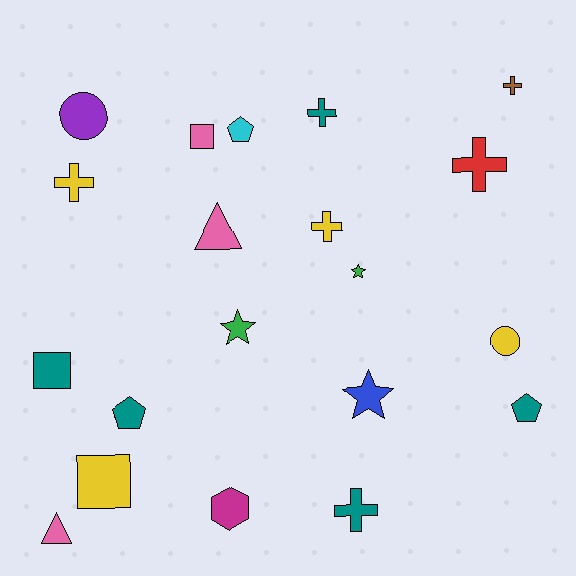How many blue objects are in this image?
There is 1 blue object.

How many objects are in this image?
There are 20 objects.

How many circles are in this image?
There are 2 circles.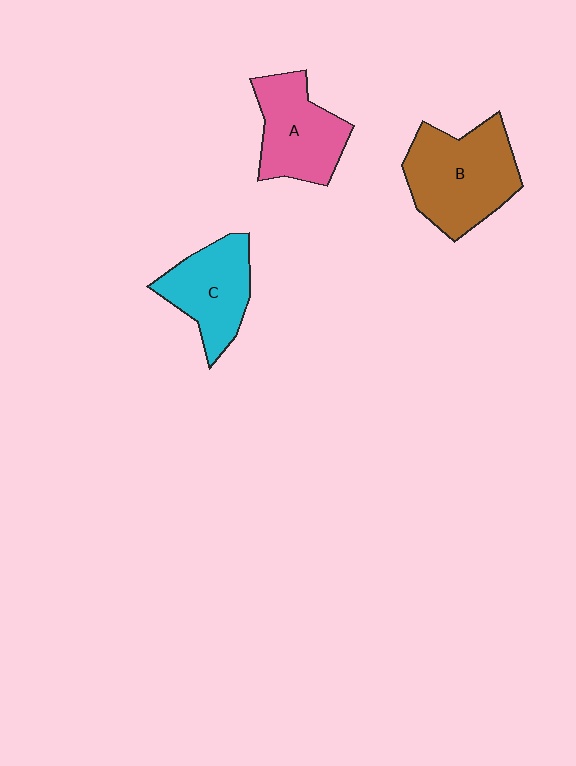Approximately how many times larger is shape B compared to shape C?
Approximately 1.4 times.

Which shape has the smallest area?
Shape C (cyan).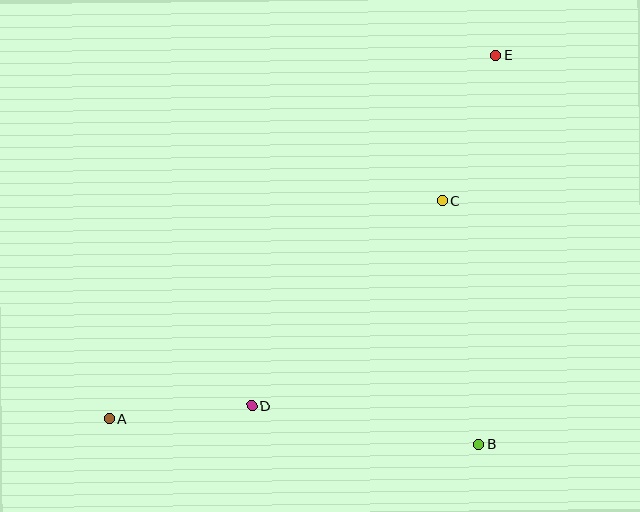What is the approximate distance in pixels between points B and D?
The distance between B and D is approximately 230 pixels.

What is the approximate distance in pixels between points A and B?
The distance between A and B is approximately 371 pixels.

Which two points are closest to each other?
Points A and D are closest to each other.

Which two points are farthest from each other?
Points A and E are farthest from each other.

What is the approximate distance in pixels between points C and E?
The distance between C and E is approximately 154 pixels.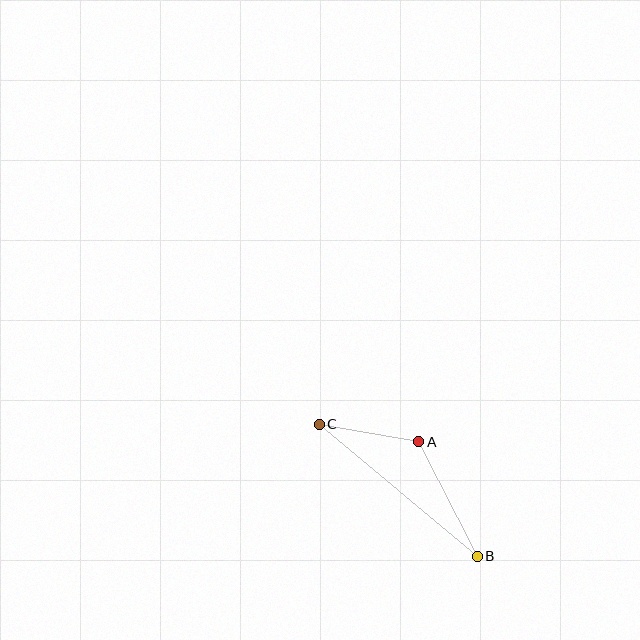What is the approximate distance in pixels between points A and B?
The distance between A and B is approximately 128 pixels.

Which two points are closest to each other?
Points A and C are closest to each other.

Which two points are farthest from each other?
Points B and C are farthest from each other.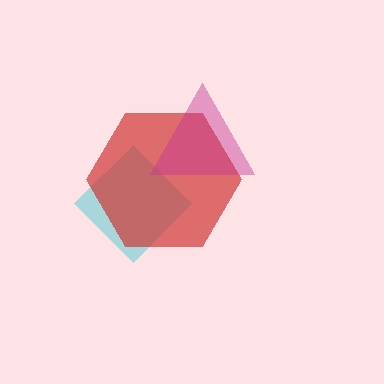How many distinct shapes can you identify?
There are 3 distinct shapes: a cyan diamond, a red hexagon, a magenta triangle.